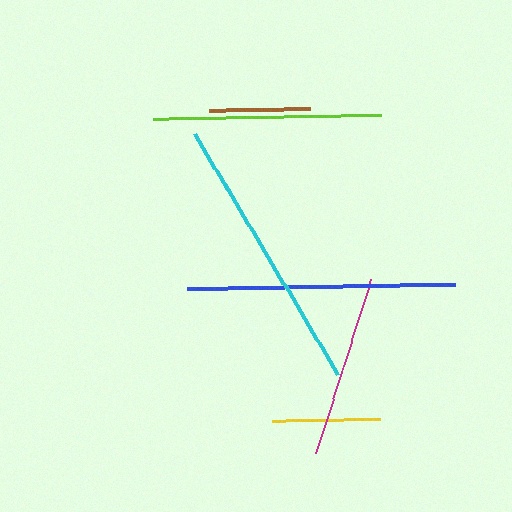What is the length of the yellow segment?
The yellow segment is approximately 108 pixels long.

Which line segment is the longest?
The cyan line is the longest at approximately 279 pixels.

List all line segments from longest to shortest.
From longest to shortest: cyan, blue, lime, magenta, yellow, brown.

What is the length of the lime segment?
The lime segment is approximately 228 pixels long.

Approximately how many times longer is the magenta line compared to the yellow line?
The magenta line is approximately 1.7 times the length of the yellow line.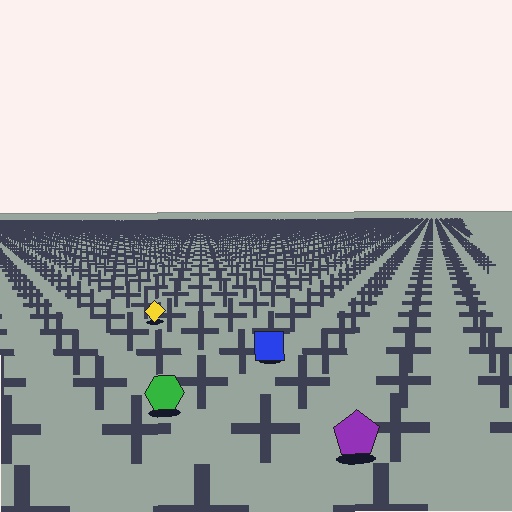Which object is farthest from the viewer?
The yellow diamond is farthest from the viewer. It appears smaller and the ground texture around it is denser.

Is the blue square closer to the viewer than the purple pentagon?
No. The purple pentagon is closer — you can tell from the texture gradient: the ground texture is coarser near it.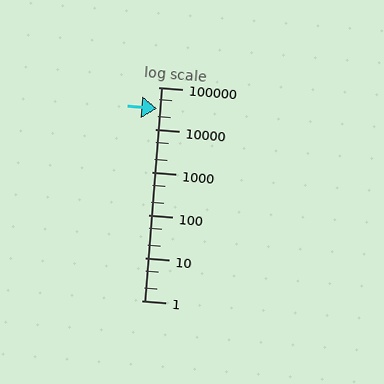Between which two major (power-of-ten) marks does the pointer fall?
The pointer is between 10000 and 100000.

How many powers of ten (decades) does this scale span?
The scale spans 5 decades, from 1 to 100000.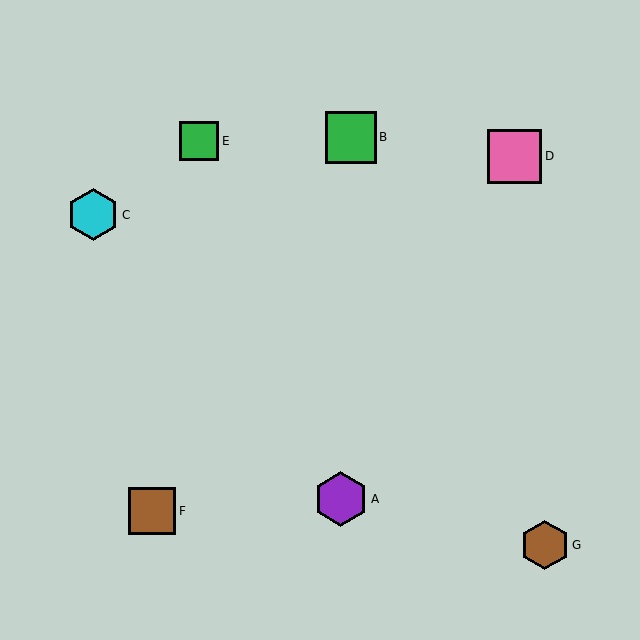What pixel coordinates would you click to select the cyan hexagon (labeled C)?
Click at (93, 215) to select the cyan hexagon C.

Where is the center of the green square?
The center of the green square is at (351, 137).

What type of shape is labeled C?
Shape C is a cyan hexagon.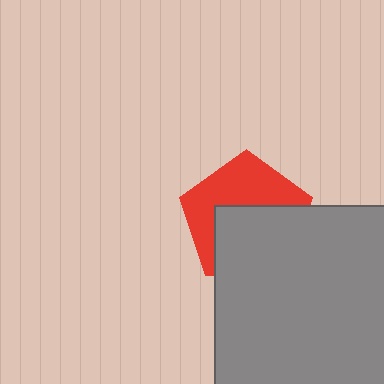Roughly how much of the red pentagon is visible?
About half of it is visible (roughly 49%).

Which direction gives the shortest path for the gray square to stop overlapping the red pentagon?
Moving down gives the shortest separation.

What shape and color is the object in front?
The object in front is a gray square.